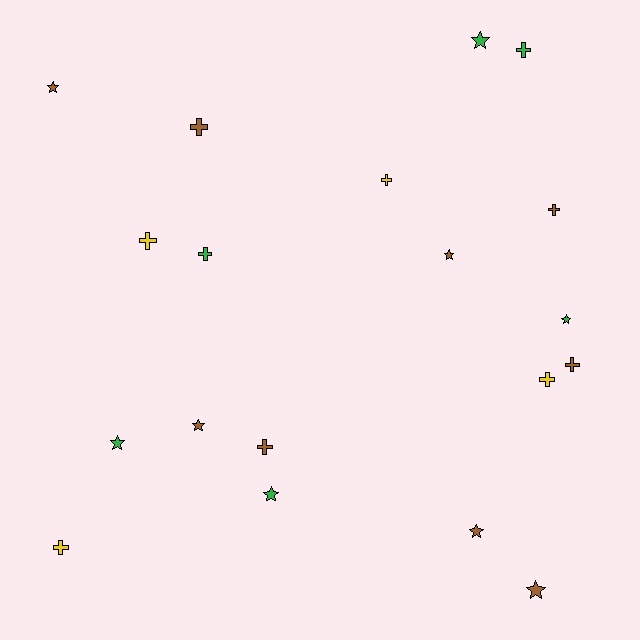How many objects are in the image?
There are 19 objects.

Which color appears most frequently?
Brown, with 9 objects.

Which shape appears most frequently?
Cross, with 10 objects.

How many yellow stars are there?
There are no yellow stars.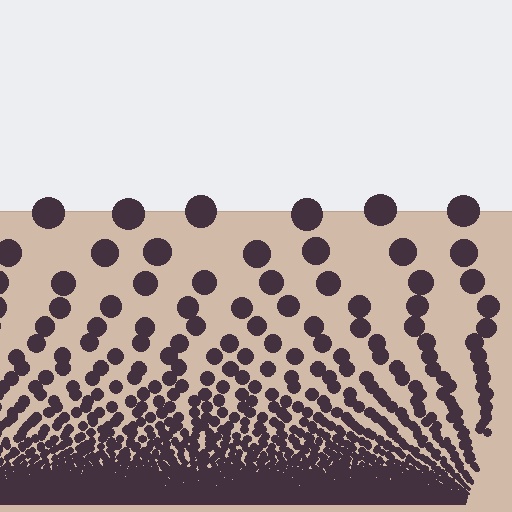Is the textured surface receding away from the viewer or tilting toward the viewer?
The surface appears to tilt toward the viewer. Texture elements get larger and sparser toward the top.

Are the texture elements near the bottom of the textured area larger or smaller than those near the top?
Smaller. The gradient is inverted — elements near the bottom are smaller and denser.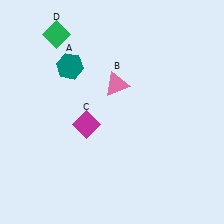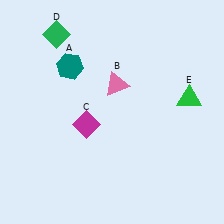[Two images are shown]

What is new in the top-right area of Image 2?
A green triangle (E) was added in the top-right area of Image 2.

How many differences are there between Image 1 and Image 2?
There is 1 difference between the two images.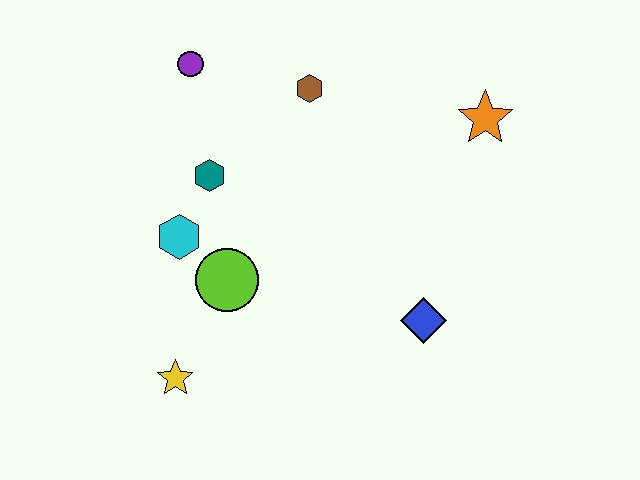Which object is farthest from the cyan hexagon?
The orange star is farthest from the cyan hexagon.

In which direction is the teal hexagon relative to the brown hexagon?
The teal hexagon is to the left of the brown hexagon.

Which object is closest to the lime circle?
The cyan hexagon is closest to the lime circle.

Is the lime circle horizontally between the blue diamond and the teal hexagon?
Yes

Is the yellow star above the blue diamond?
No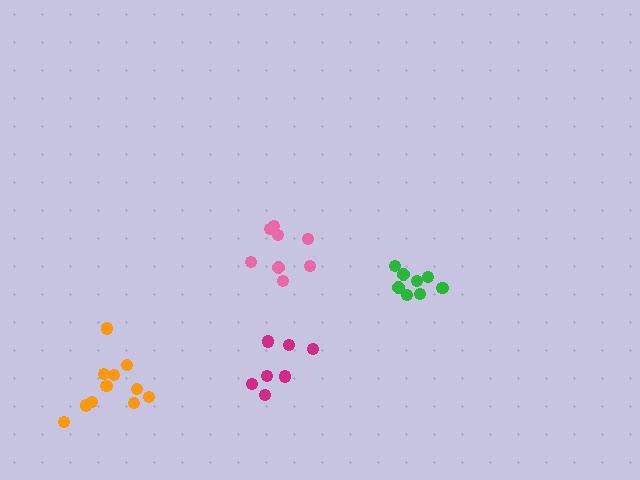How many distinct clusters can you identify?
There are 4 distinct clusters.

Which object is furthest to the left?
The orange cluster is leftmost.